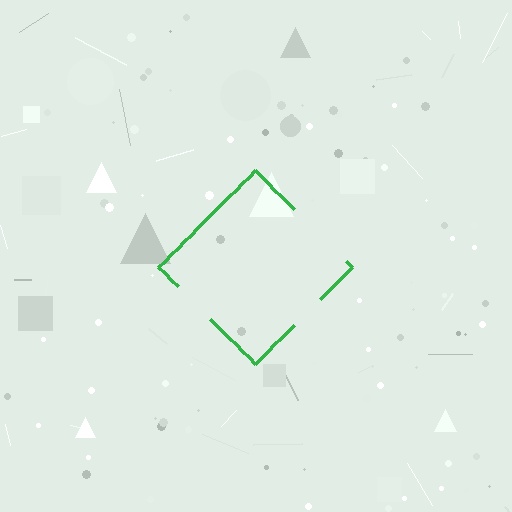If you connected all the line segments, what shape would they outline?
They would outline a diamond.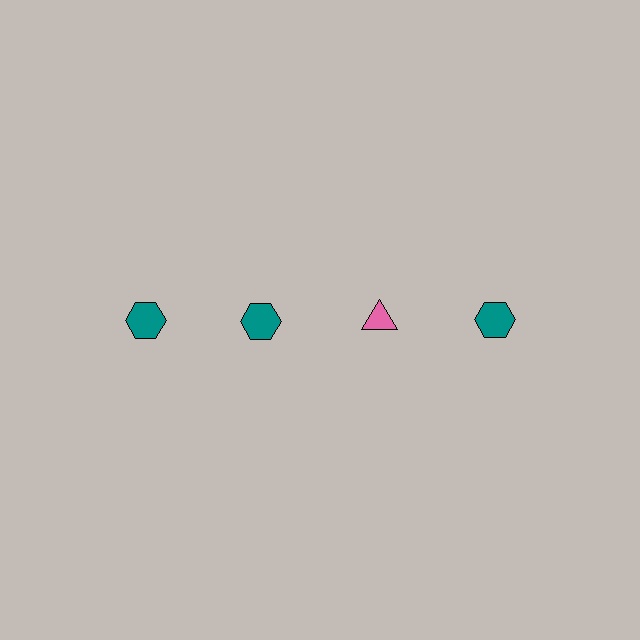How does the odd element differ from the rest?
It differs in both color (pink instead of teal) and shape (triangle instead of hexagon).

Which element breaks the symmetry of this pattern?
The pink triangle in the top row, center column breaks the symmetry. All other shapes are teal hexagons.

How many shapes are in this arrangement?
There are 4 shapes arranged in a grid pattern.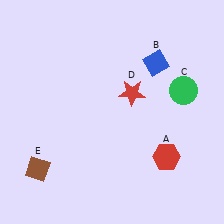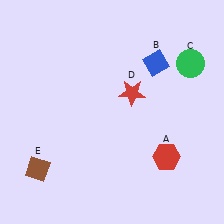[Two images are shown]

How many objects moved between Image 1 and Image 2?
1 object moved between the two images.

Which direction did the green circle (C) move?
The green circle (C) moved up.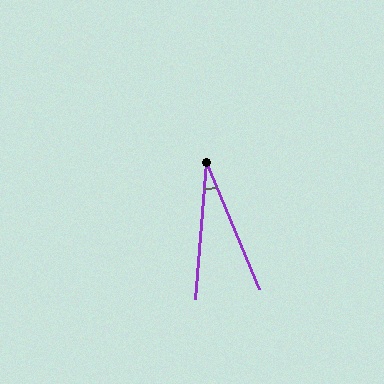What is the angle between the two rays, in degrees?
Approximately 27 degrees.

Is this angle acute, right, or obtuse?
It is acute.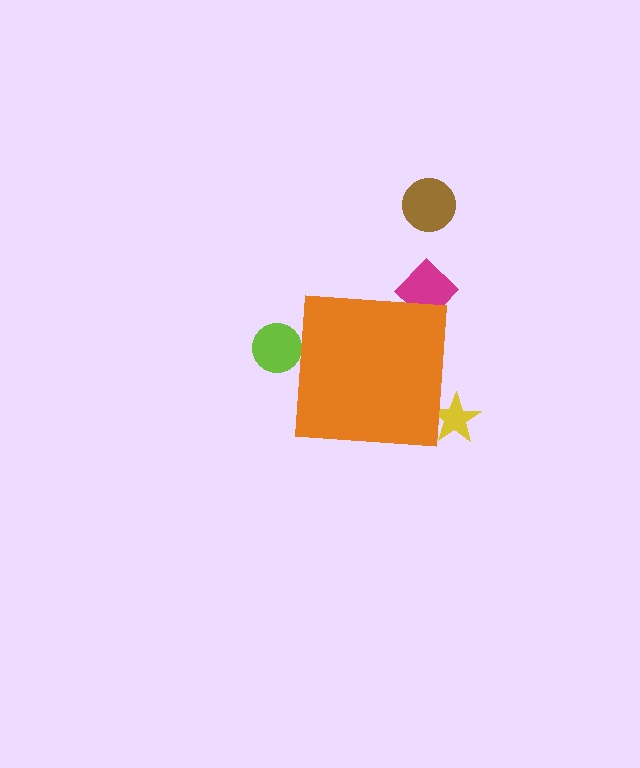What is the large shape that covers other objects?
An orange square.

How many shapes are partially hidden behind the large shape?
3 shapes are partially hidden.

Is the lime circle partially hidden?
Yes, the lime circle is partially hidden behind the orange square.